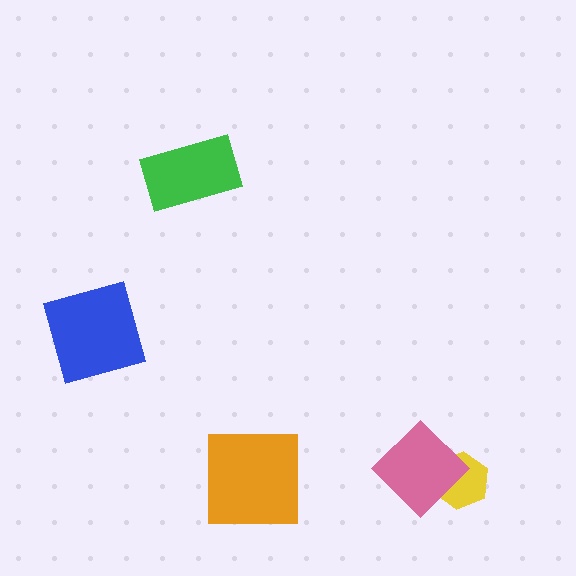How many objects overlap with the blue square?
0 objects overlap with the blue square.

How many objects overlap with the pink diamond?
1 object overlaps with the pink diamond.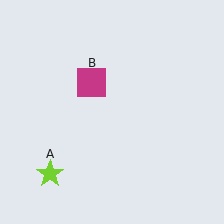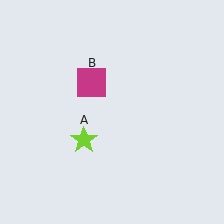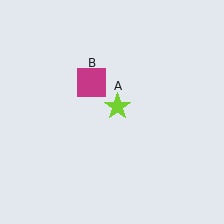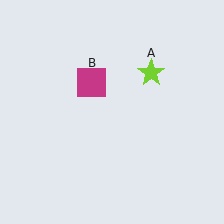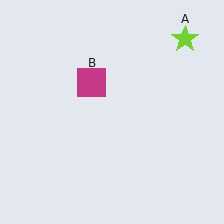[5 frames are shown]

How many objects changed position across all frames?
1 object changed position: lime star (object A).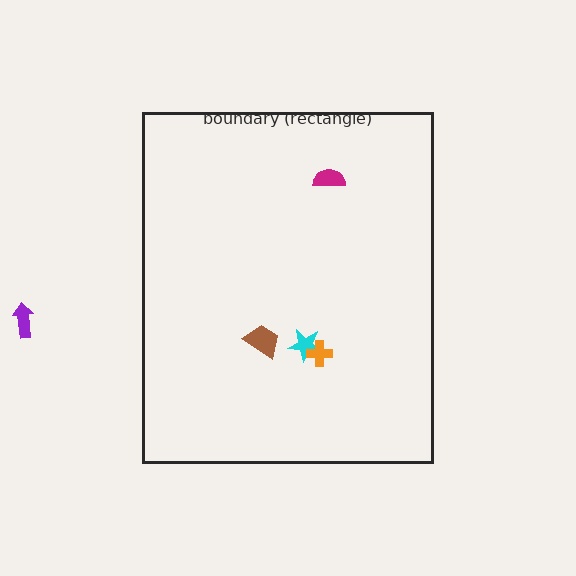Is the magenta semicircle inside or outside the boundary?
Inside.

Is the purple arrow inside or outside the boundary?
Outside.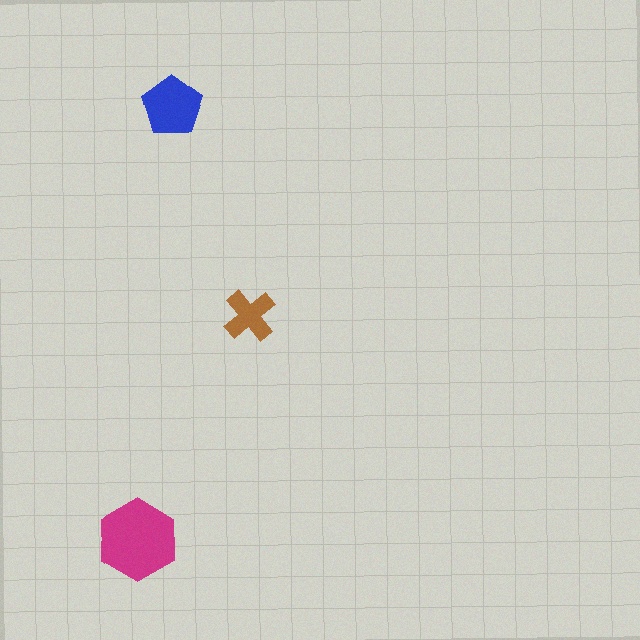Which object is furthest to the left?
The magenta hexagon is leftmost.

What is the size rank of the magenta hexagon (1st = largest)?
1st.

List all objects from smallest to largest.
The brown cross, the blue pentagon, the magenta hexagon.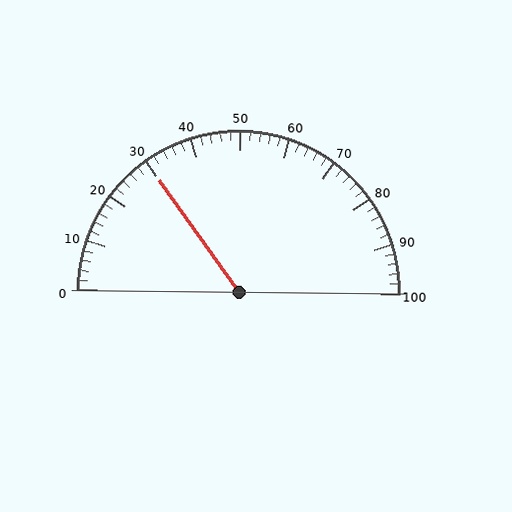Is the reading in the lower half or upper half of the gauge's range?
The reading is in the lower half of the range (0 to 100).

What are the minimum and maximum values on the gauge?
The gauge ranges from 0 to 100.